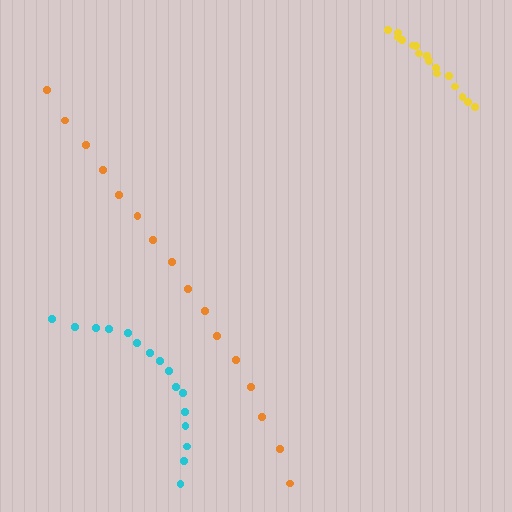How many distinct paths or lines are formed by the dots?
There are 3 distinct paths.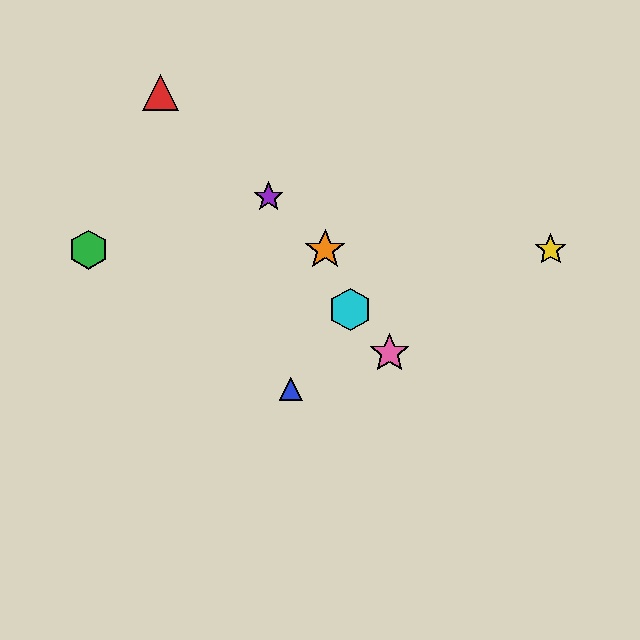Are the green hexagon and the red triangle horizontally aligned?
No, the green hexagon is at y≈250 and the red triangle is at y≈92.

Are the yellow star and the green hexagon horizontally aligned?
Yes, both are at y≈250.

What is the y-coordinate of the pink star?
The pink star is at y≈353.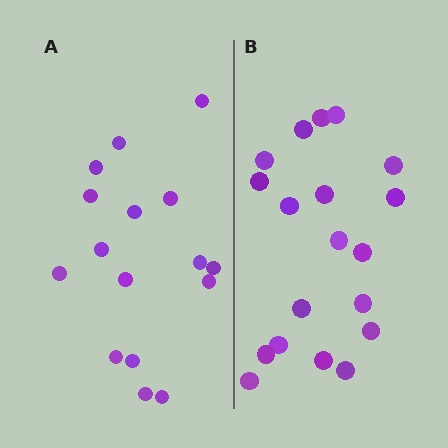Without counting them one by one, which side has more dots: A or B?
Region B (the right region) has more dots.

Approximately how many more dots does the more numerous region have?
Region B has just a few more — roughly 2 or 3 more dots than region A.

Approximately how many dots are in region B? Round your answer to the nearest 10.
About 20 dots. (The exact count is 19, which rounds to 20.)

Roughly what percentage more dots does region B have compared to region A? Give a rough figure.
About 20% more.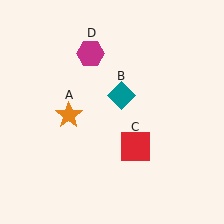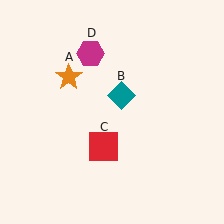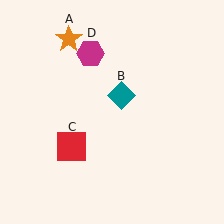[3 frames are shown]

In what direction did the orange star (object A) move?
The orange star (object A) moved up.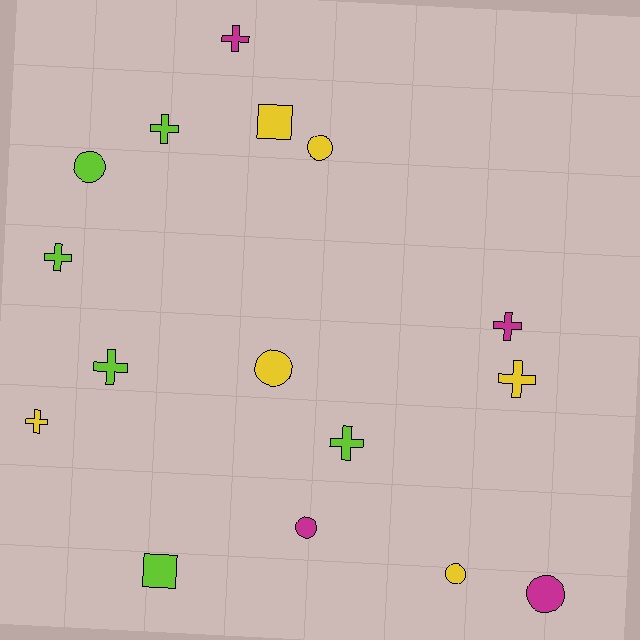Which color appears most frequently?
Yellow, with 6 objects.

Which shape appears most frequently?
Cross, with 8 objects.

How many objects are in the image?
There are 16 objects.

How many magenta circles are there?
There are 2 magenta circles.